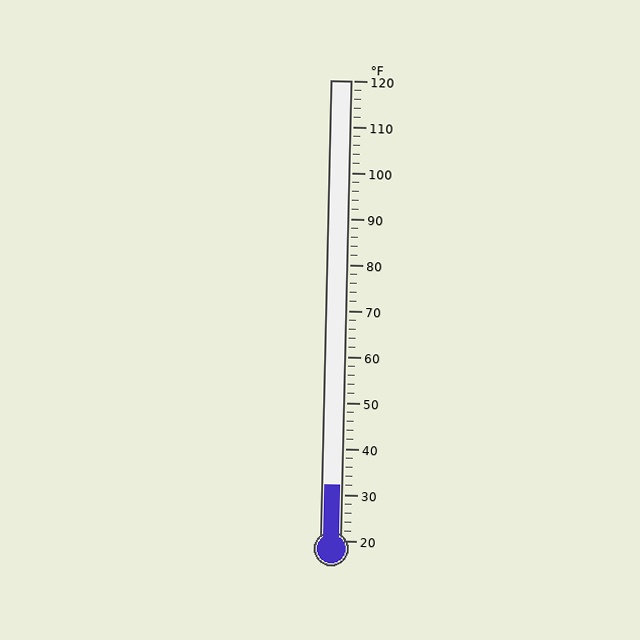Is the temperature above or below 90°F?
The temperature is below 90°F.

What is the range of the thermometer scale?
The thermometer scale ranges from 20°F to 120°F.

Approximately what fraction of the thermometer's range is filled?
The thermometer is filled to approximately 10% of its range.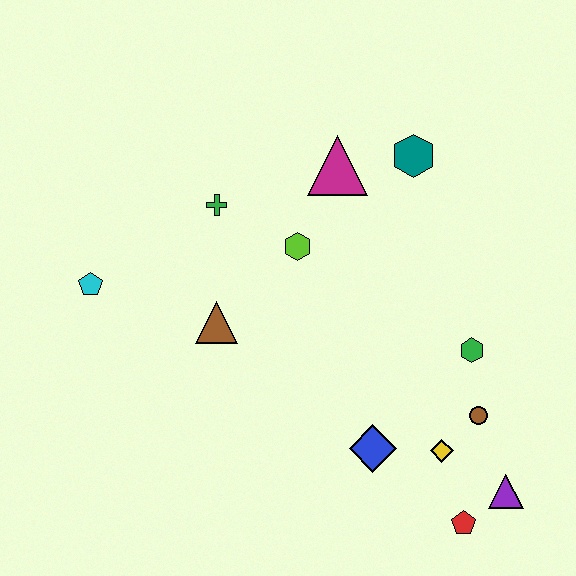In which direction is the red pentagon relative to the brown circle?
The red pentagon is below the brown circle.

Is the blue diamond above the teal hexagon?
No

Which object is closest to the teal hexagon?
The magenta triangle is closest to the teal hexagon.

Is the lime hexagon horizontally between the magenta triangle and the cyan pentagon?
Yes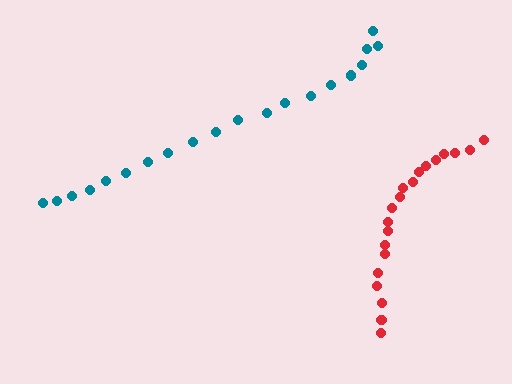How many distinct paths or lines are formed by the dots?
There are 2 distinct paths.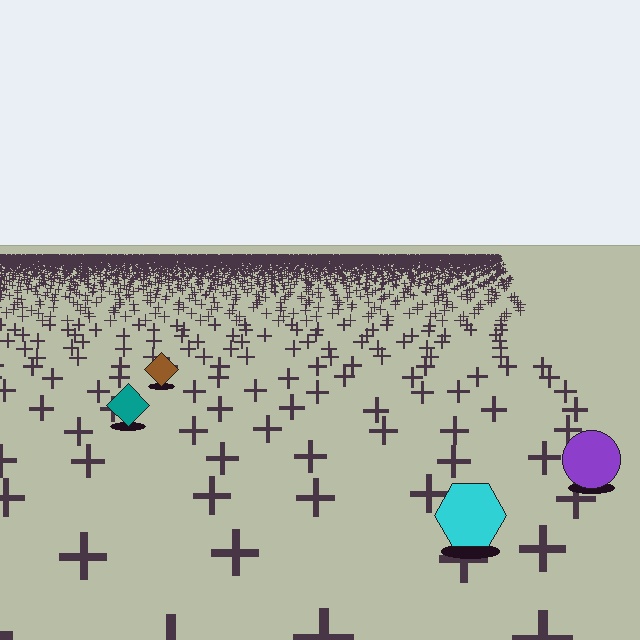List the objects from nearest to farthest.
From nearest to farthest: the cyan hexagon, the purple circle, the teal diamond, the brown diamond.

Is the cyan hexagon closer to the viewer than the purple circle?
Yes. The cyan hexagon is closer — you can tell from the texture gradient: the ground texture is coarser near it.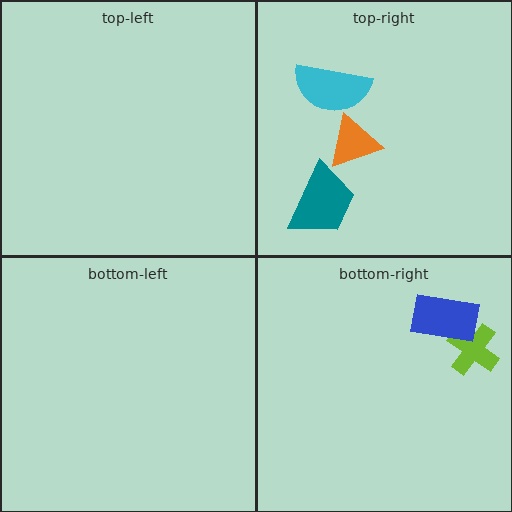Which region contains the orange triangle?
The top-right region.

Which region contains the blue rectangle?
The bottom-right region.